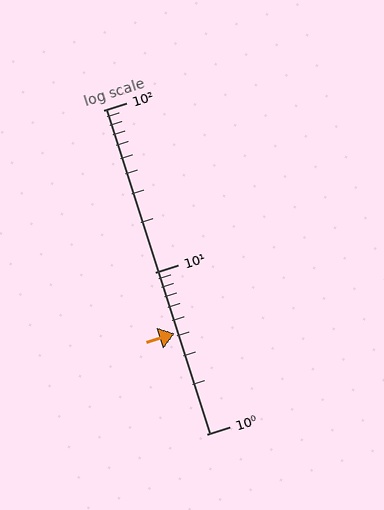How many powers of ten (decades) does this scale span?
The scale spans 2 decades, from 1 to 100.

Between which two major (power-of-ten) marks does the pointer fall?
The pointer is between 1 and 10.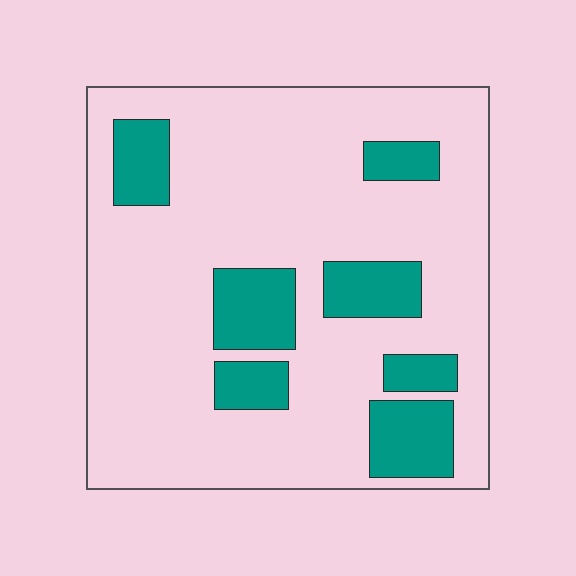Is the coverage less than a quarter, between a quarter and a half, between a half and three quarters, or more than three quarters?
Less than a quarter.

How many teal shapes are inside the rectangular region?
7.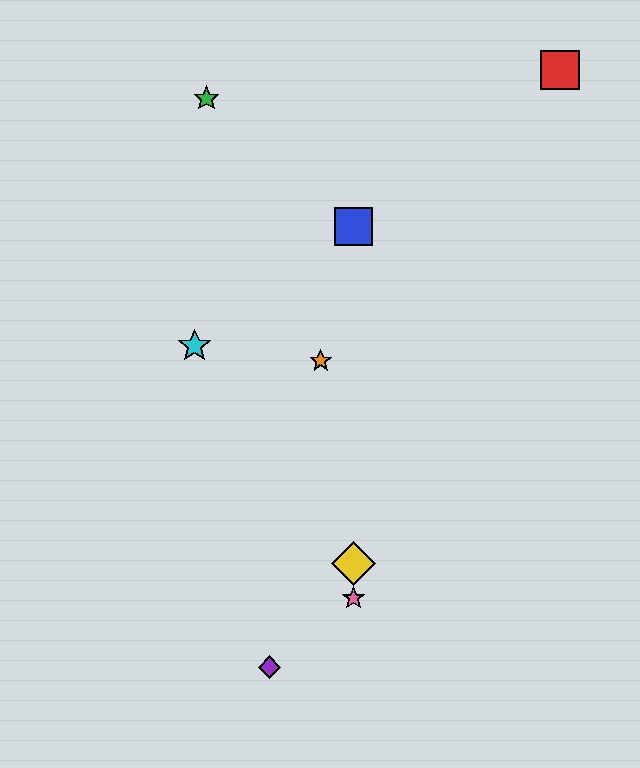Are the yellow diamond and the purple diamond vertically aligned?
No, the yellow diamond is at x≈354 and the purple diamond is at x≈269.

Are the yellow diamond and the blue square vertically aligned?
Yes, both are at x≈354.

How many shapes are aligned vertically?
3 shapes (the blue square, the yellow diamond, the pink star) are aligned vertically.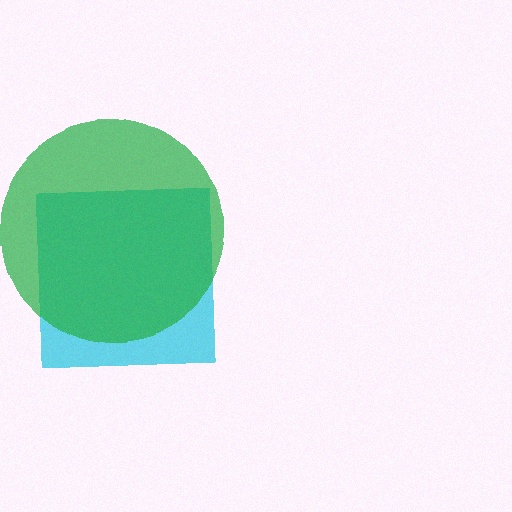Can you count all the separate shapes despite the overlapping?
Yes, there are 2 separate shapes.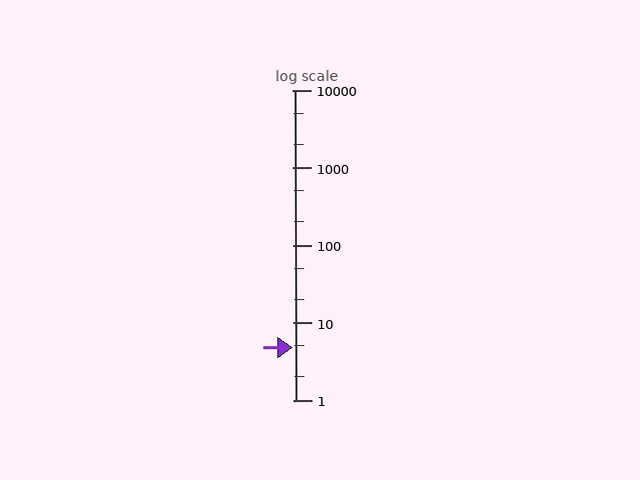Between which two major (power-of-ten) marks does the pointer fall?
The pointer is between 1 and 10.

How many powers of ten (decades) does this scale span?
The scale spans 4 decades, from 1 to 10000.